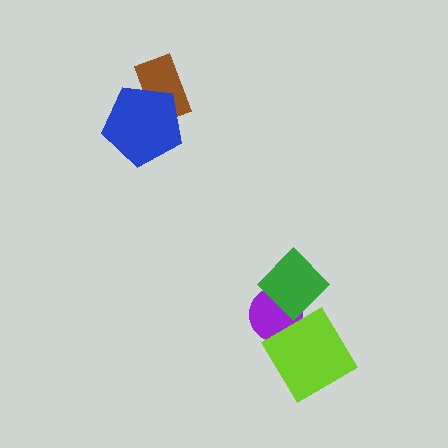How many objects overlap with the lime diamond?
2 objects overlap with the lime diamond.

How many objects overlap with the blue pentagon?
1 object overlaps with the blue pentagon.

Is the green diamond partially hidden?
Yes, it is partially covered by another shape.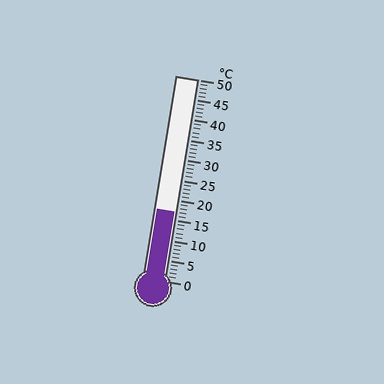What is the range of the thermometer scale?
The thermometer scale ranges from 0°C to 50°C.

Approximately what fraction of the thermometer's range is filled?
The thermometer is filled to approximately 35% of its range.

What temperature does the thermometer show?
The thermometer shows approximately 17°C.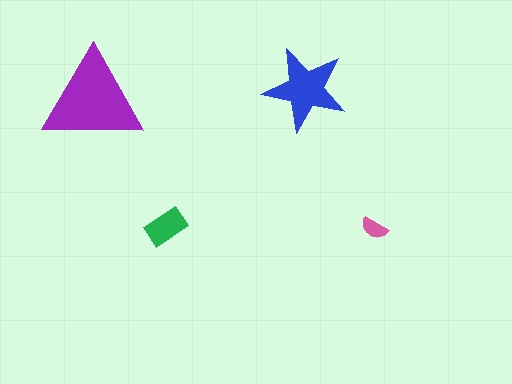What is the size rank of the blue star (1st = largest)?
2nd.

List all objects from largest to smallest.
The purple triangle, the blue star, the green rectangle, the pink semicircle.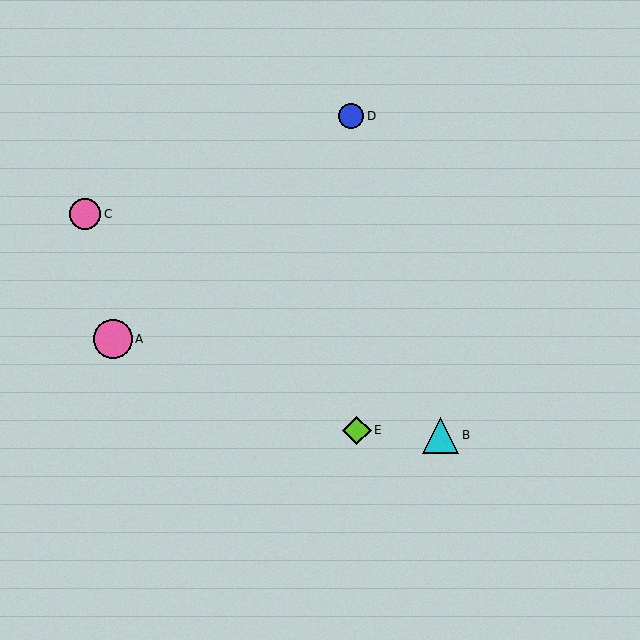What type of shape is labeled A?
Shape A is a pink circle.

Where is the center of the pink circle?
The center of the pink circle is at (85, 214).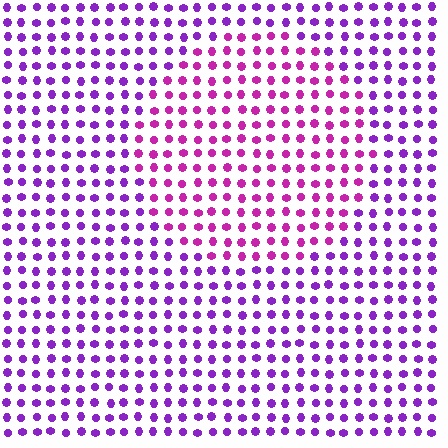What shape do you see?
I see a circle.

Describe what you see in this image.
The image is filled with small purple elements in a uniform arrangement. A circle-shaped region is visible where the elements are tinted to a slightly different hue, forming a subtle color boundary.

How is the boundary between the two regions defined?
The boundary is defined purely by a slight shift in hue (about 32 degrees). Spacing, size, and orientation are identical on both sides.